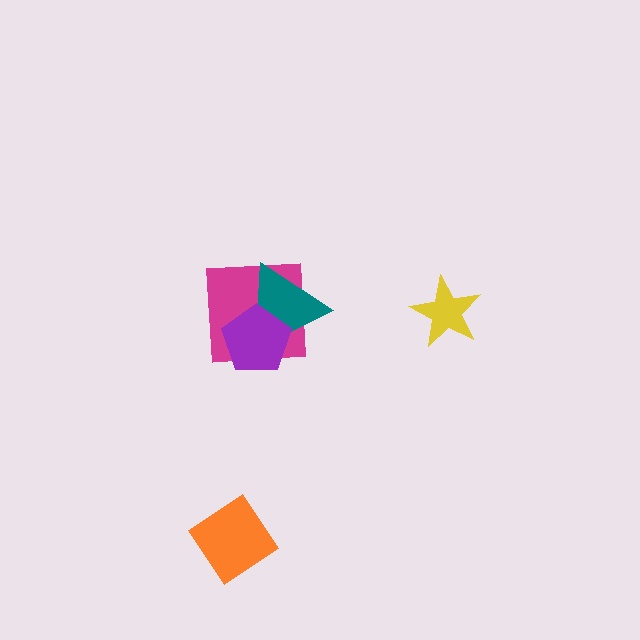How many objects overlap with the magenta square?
2 objects overlap with the magenta square.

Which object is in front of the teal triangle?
The purple pentagon is in front of the teal triangle.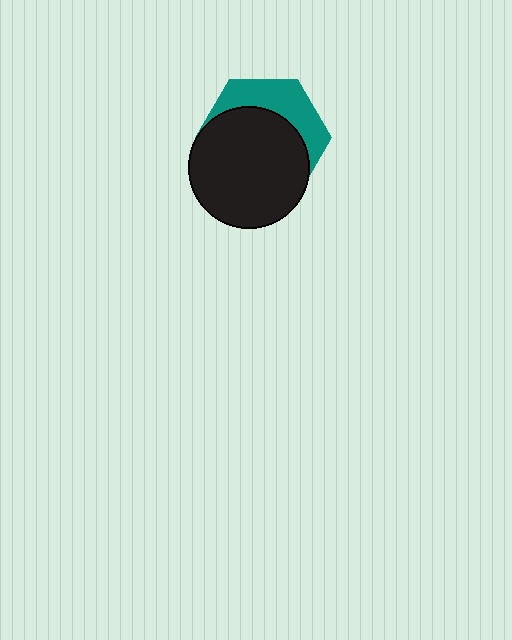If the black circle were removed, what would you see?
You would see the complete teal hexagon.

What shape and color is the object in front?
The object in front is a black circle.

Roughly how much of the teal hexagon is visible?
A small part of it is visible (roughly 34%).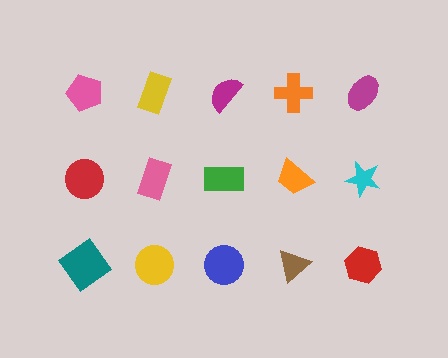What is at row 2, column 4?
An orange trapezoid.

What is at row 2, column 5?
A cyan star.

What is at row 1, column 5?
A magenta ellipse.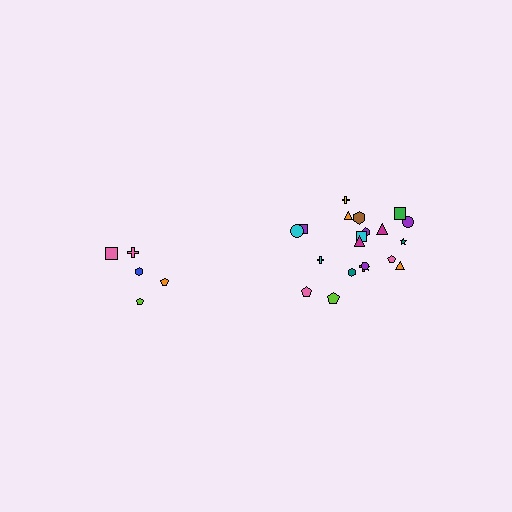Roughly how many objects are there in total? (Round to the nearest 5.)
Roughly 25 objects in total.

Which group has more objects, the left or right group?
The right group.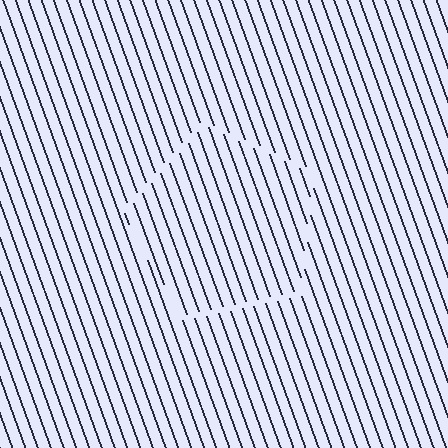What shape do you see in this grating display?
An illusory pentagon. The interior of the shape contains the same grating, shifted by half a period — the contour is defined by the phase discontinuity where line-ends from the inner and outer gratings abut.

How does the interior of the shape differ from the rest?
The interior of the shape contains the same grating, shifted by half a period — the contour is defined by the phase discontinuity where line-ends from the inner and outer gratings abut.